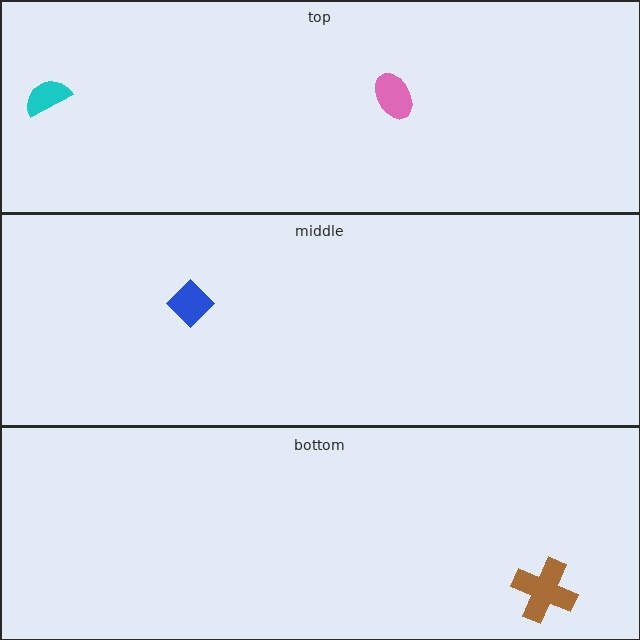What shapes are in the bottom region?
The brown cross.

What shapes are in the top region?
The pink ellipse, the cyan semicircle.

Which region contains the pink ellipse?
The top region.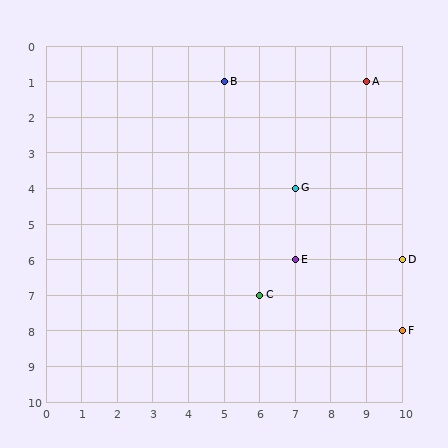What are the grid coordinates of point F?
Point F is at grid coordinates (10, 8).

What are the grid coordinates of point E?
Point E is at grid coordinates (7, 6).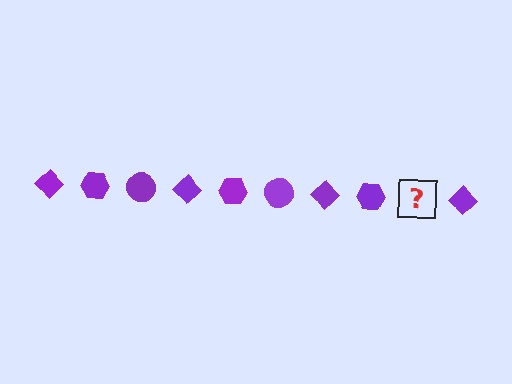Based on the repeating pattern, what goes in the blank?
The blank should be a purple circle.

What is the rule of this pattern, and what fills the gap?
The rule is that the pattern cycles through diamond, hexagon, circle shapes in purple. The gap should be filled with a purple circle.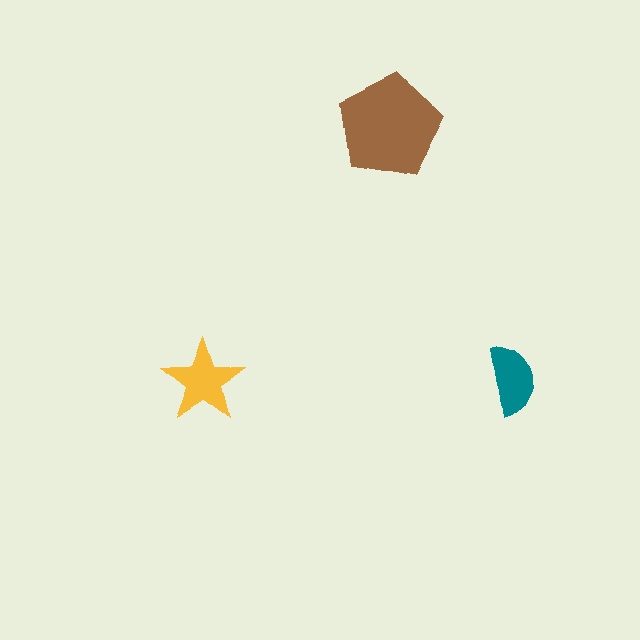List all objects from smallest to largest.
The teal semicircle, the yellow star, the brown pentagon.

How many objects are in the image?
There are 3 objects in the image.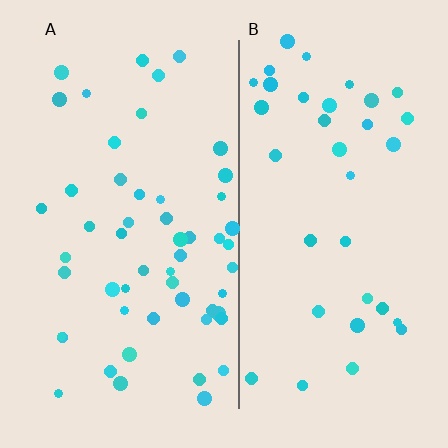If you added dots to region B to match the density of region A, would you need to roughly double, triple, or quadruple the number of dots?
Approximately double.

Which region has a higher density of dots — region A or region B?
A (the left).